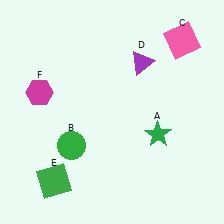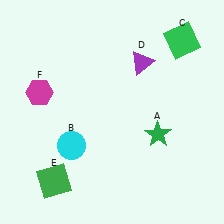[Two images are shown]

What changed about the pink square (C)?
In Image 1, C is pink. In Image 2, it changed to green.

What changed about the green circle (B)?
In Image 1, B is green. In Image 2, it changed to cyan.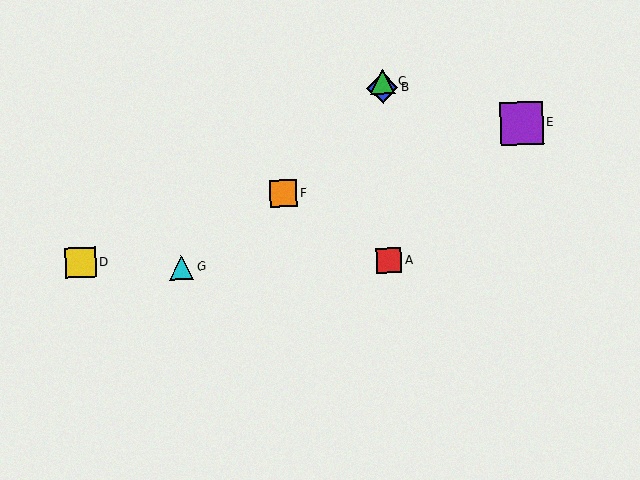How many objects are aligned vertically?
3 objects (A, B, C) are aligned vertically.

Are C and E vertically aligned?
No, C is at x≈382 and E is at x≈521.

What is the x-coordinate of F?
Object F is at x≈284.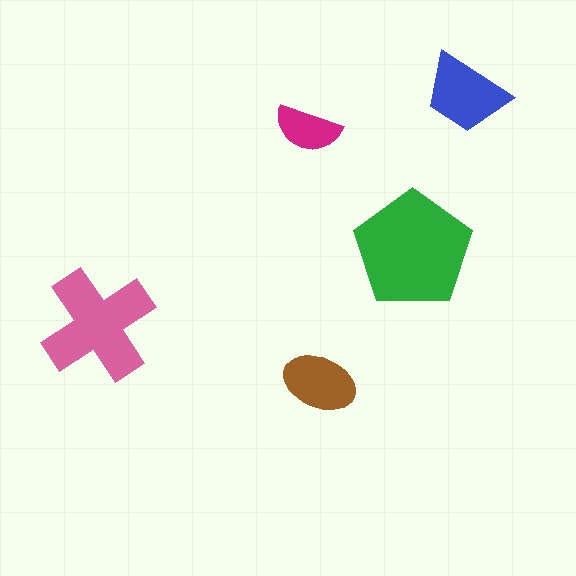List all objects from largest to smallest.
The green pentagon, the pink cross, the blue trapezoid, the brown ellipse, the magenta semicircle.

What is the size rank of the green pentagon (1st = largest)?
1st.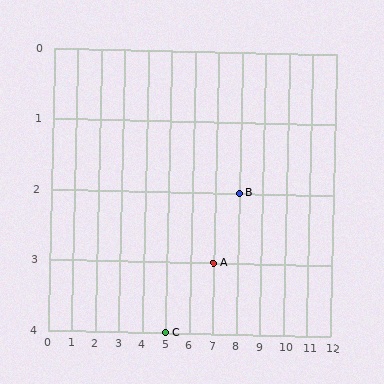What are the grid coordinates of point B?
Point B is at grid coordinates (8, 2).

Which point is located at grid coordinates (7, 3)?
Point A is at (7, 3).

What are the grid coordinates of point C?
Point C is at grid coordinates (5, 4).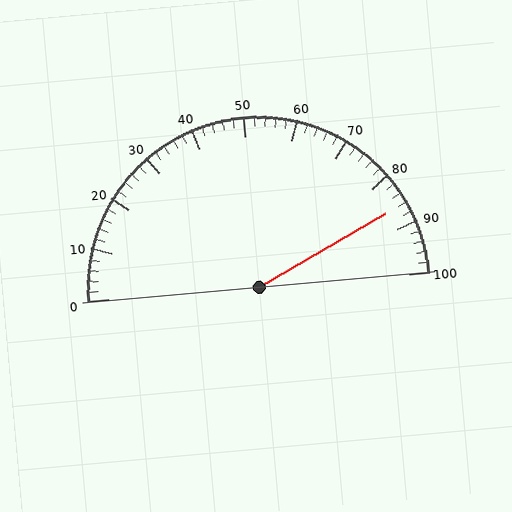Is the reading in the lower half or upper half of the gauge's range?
The reading is in the upper half of the range (0 to 100).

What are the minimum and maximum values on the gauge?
The gauge ranges from 0 to 100.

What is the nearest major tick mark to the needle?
The nearest major tick mark is 90.